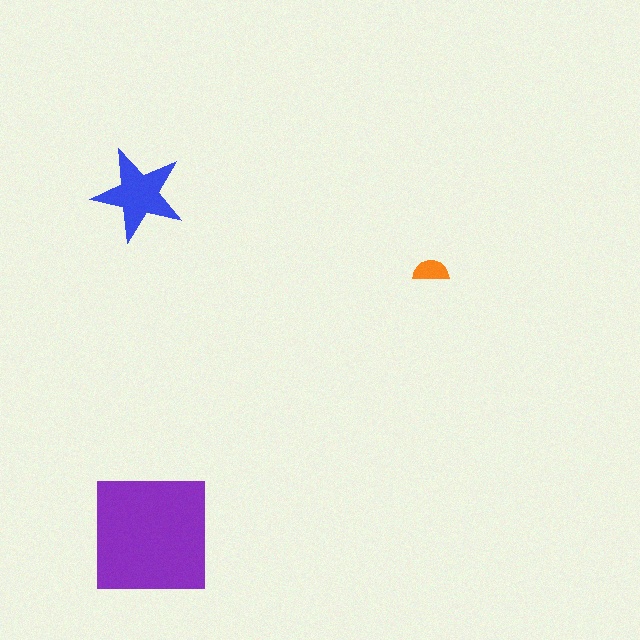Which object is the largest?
The purple square.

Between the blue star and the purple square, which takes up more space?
The purple square.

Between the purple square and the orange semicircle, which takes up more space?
The purple square.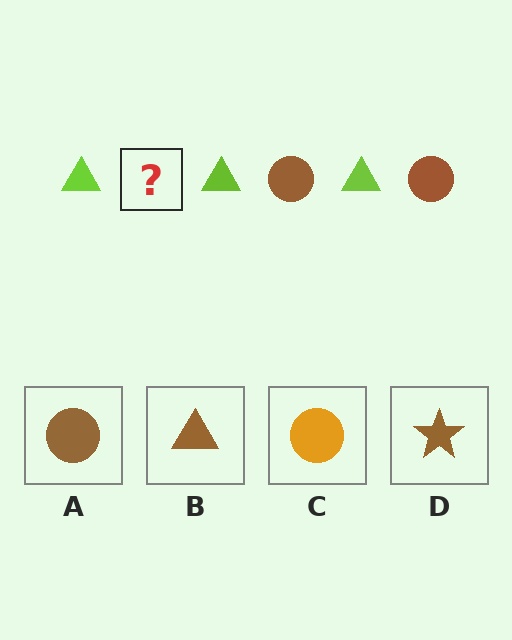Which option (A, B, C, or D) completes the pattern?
A.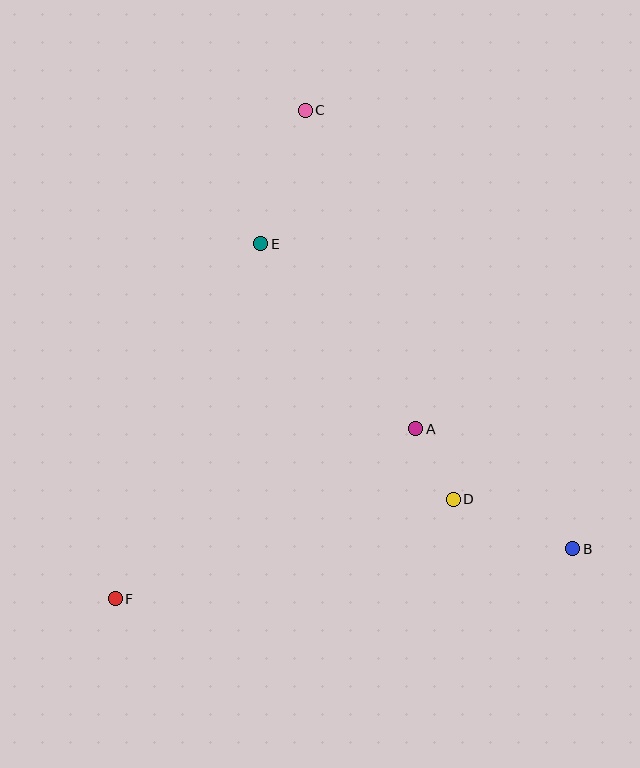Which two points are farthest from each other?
Points C and F are farthest from each other.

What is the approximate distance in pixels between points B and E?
The distance between B and E is approximately 436 pixels.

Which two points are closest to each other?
Points A and D are closest to each other.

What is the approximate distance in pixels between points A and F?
The distance between A and F is approximately 345 pixels.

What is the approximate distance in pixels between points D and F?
The distance between D and F is approximately 352 pixels.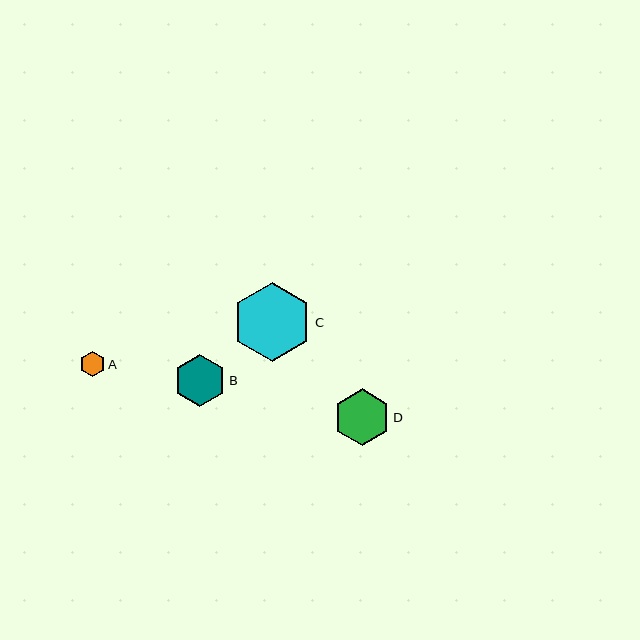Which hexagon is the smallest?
Hexagon A is the smallest with a size of approximately 25 pixels.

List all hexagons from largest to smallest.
From largest to smallest: C, D, B, A.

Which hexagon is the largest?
Hexagon C is the largest with a size of approximately 80 pixels.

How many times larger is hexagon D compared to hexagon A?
Hexagon D is approximately 2.2 times the size of hexagon A.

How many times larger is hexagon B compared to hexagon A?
Hexagon B is approximately 2.1 times the size of hexagon A.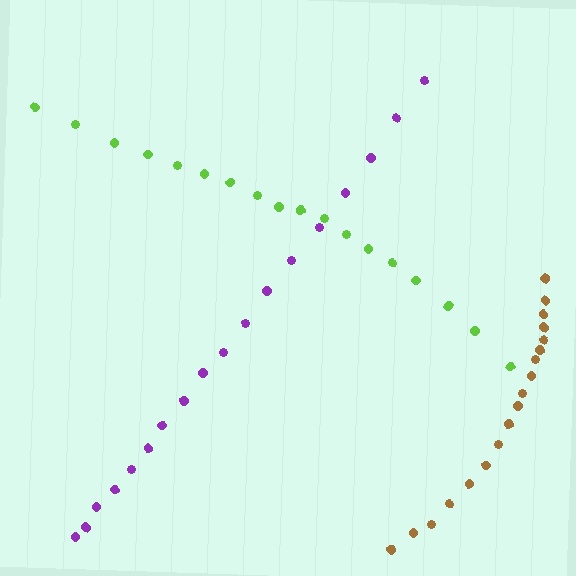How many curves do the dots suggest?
There are 3 distinct paths.